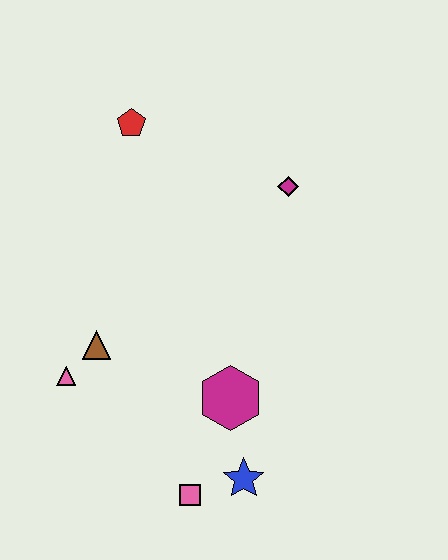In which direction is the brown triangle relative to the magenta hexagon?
The brown triangle is to the left of the magenta hexagon.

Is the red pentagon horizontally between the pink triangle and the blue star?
Yes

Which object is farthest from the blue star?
The red pentagon is farthest from the blue star.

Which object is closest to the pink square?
The blue star is closest to the pink square.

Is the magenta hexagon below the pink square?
No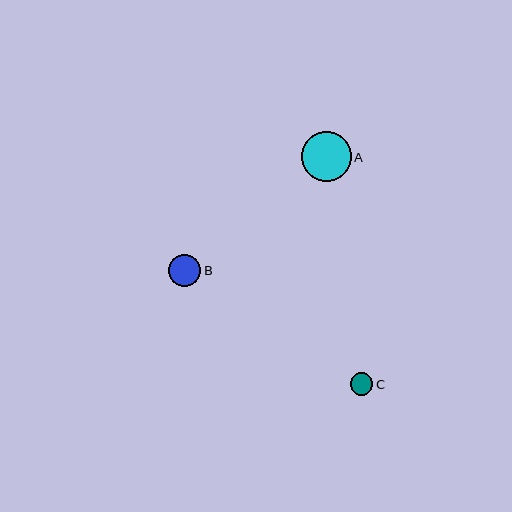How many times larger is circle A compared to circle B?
Circle A is approximately 1.5 times the size of circle B.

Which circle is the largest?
Circle A is the largest with a size of approximately 49 pixels.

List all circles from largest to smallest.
From largest to smallest: A, B, C.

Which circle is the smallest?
Circle C is the smallest with a size of approximately 23 pixels.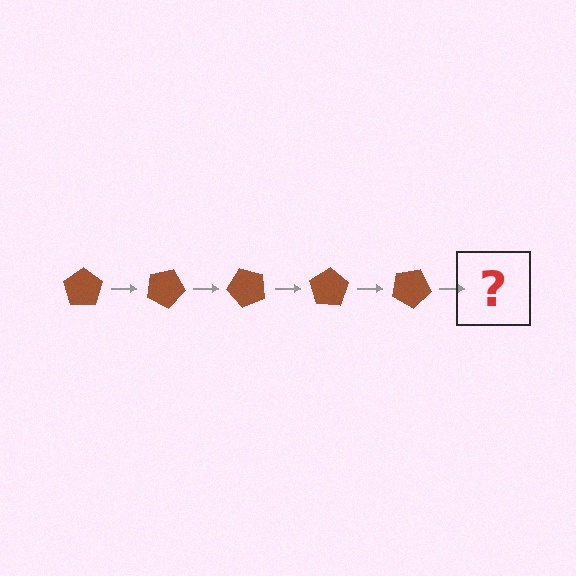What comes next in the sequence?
The next element should be a brown pentagon rotated 125 degrees.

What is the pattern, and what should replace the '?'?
The pattern is that the pentagon rotates 25 degrees each step. The '?' should be a brown pentagon rotated 125 degrees.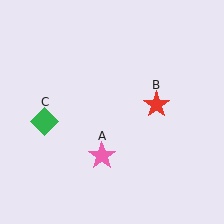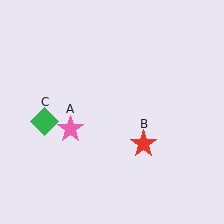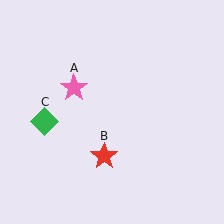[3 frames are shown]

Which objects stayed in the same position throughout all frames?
Green diamond (object C) remained stationary.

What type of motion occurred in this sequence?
The pink star (object A), red star (object B) rotated clockwise around the center of the scene.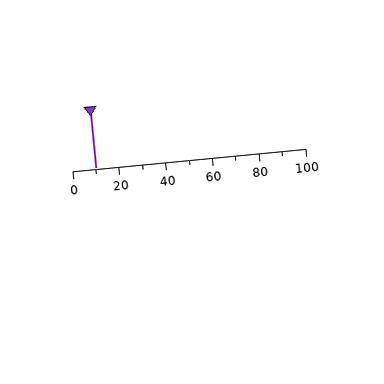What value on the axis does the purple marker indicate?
The marker indicates approximately 10.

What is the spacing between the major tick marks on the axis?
The major ticks are spaced 20 apart.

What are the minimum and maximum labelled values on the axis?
The axis runs from 0 to 100.